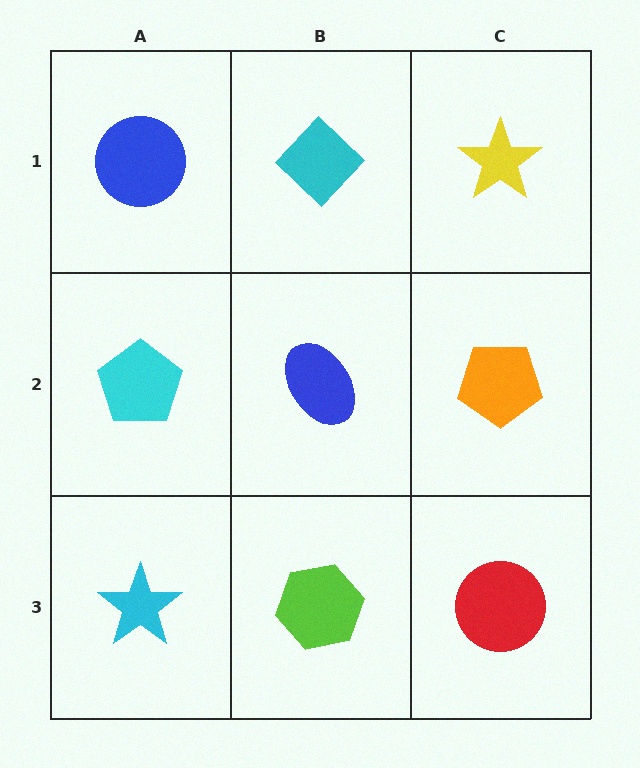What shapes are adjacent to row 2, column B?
A cyan diamond (row 1, column B), a lime hexagon (row 3, column B), a cyan pentagon (row 2, column A), an orange pentagon (row 2, column C).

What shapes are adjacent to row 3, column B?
A blue ellipse (row 2, column B), a cyan star (row 3, column A), a red circle (row 3, column C).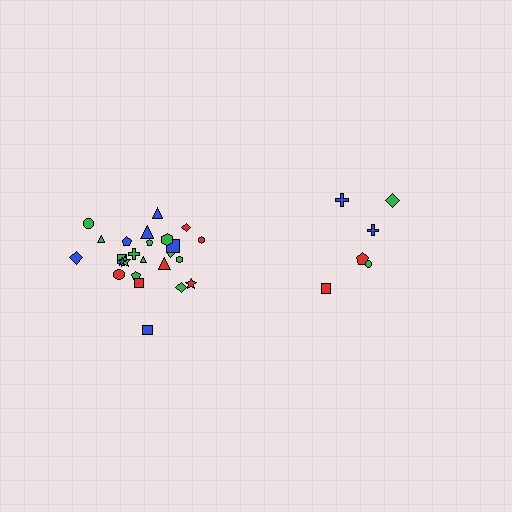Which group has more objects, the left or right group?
The left group.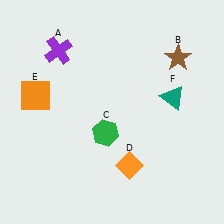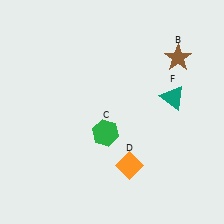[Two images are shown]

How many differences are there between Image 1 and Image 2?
There are 2 differences between the two images.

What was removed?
The orange square (E), the purple cross (A) were removed in Image 2.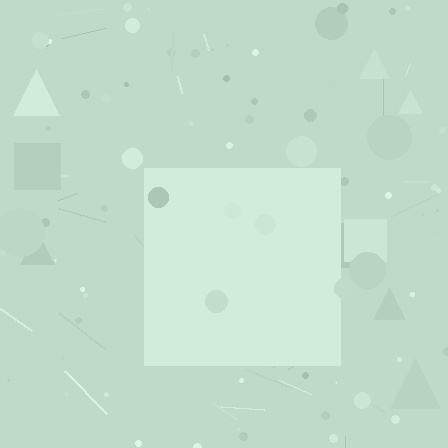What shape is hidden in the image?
A square is hidden in the image.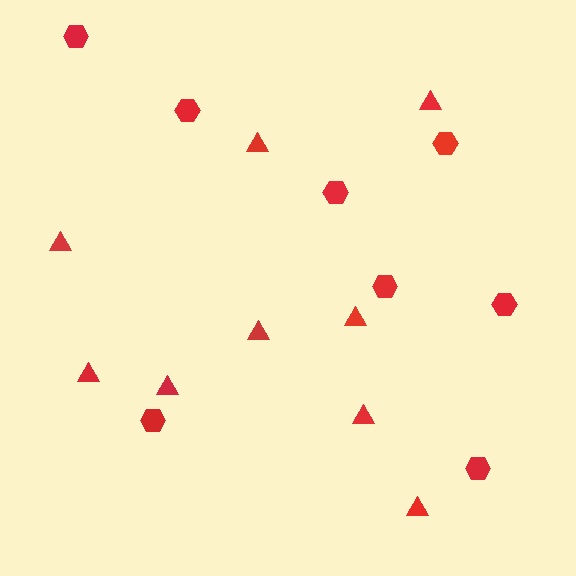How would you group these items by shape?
There are 2 groups: one group of hexagons (8) and one group of triangles (9).